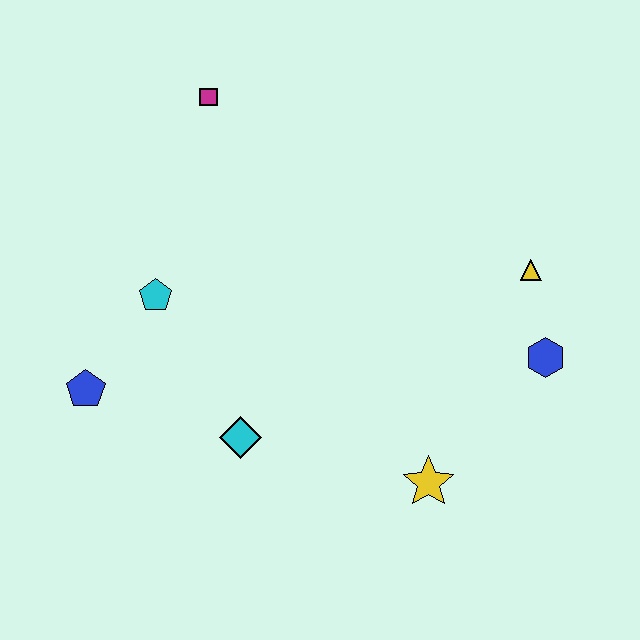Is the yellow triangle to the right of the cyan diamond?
Yes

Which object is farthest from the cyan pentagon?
The blue hexagon is farthest from the cyan pentagon.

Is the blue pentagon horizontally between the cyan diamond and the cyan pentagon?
No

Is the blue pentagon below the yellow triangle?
Yes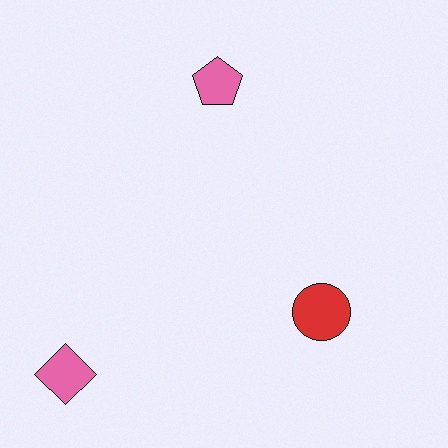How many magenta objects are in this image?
There are no magenta objects.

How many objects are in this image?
There are 3 objects.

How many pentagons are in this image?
There is 1 pentagon.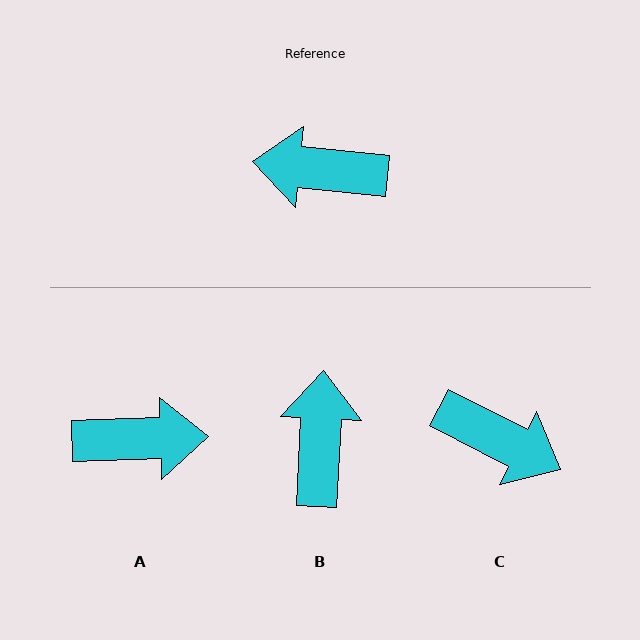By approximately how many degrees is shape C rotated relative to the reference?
Approximately 159 degrees counter-clockwise.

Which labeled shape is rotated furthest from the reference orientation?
A, about 173 degrees away.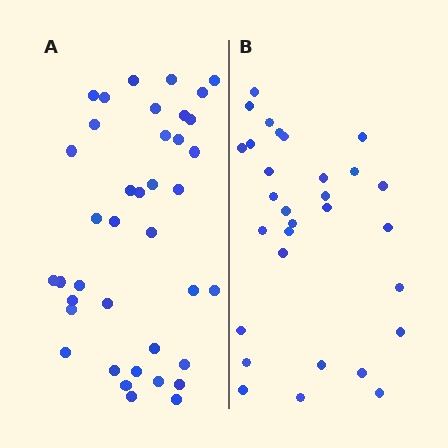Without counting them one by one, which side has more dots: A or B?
Region A (the left region) has more dots.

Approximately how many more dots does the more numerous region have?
Region A has roughly 8 or so more dots than region B.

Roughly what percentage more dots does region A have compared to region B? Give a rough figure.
About 30% more.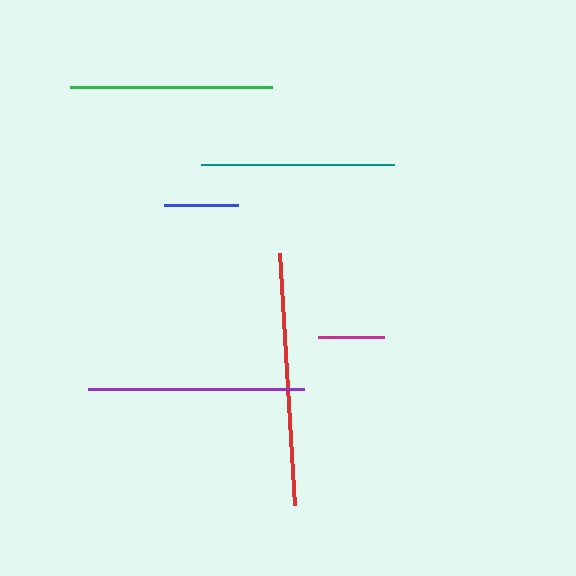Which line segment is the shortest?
The magenta line is the shortest at approximately 66 pixels.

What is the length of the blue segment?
The blue segment is approximately 74 pixels long.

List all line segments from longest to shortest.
From longest to shortest: red, purple, green, teal, blue, magenta.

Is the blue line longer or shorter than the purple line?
The purple line is longer than the blue line.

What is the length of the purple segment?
The purple segment is approximately 216 pixels long.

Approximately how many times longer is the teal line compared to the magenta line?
The teal line is approximately 2.9 times the length of the magenta line.